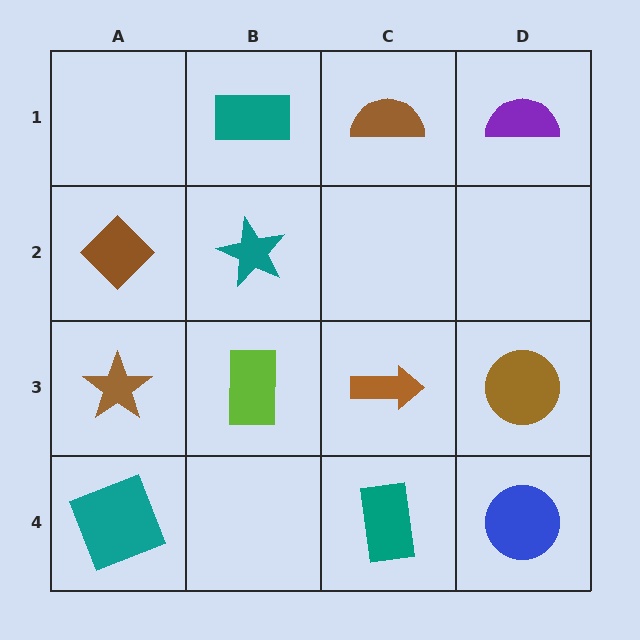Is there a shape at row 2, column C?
No, that cell is empty.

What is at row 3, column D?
A brown circle.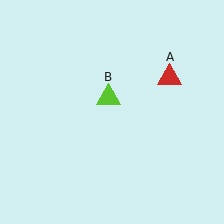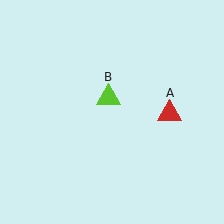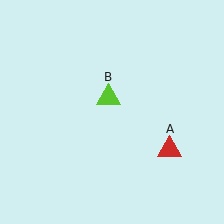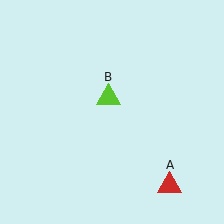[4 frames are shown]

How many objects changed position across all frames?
1 object changed position: red triangle (object A).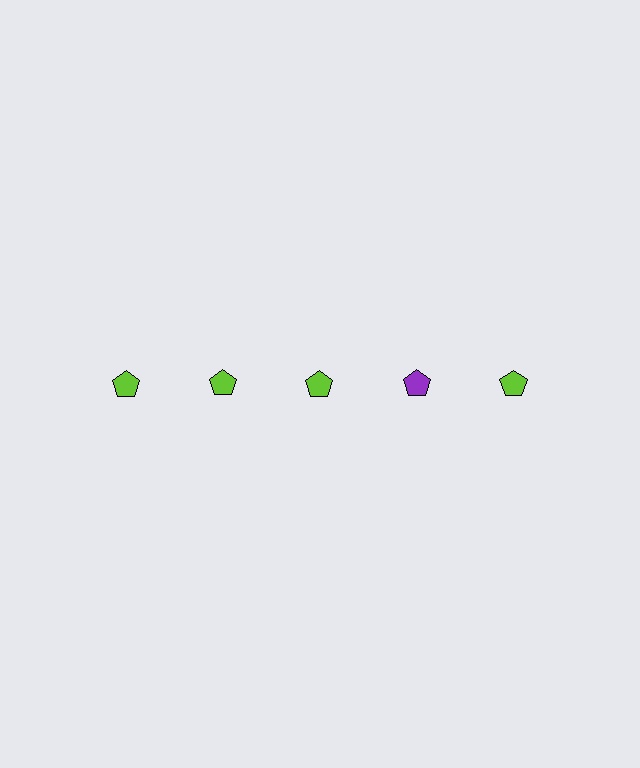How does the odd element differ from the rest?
It has a different color: purple instead of lime.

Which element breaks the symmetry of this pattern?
The purple pentagon in the top row, second from right column breaks the symmetry. All other shapes are lime pentagons.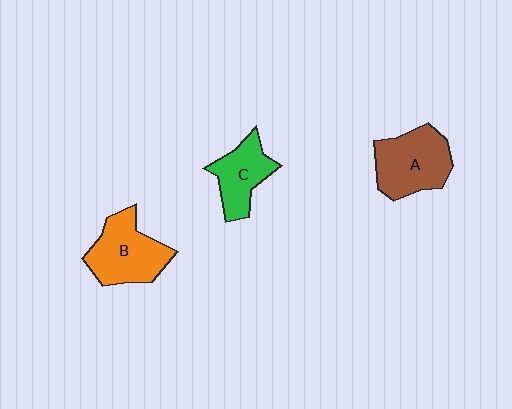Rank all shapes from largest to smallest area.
From largest to smallest: A (brown), B (orange), C (green).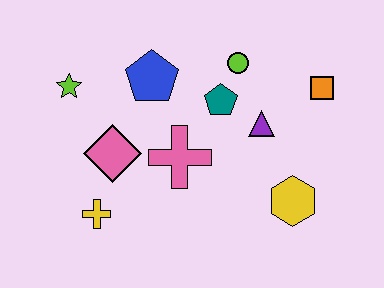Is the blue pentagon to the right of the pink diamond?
Yes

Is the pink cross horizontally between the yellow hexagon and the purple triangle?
No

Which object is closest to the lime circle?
The teal pentagon is closest to the lime circle.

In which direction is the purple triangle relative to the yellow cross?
The purple triangle is to the right of the yellow cross.